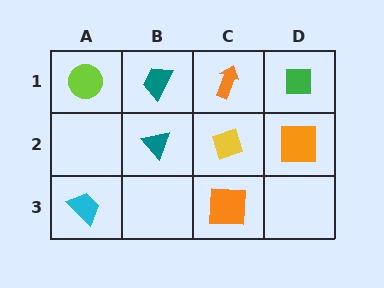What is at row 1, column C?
An orange arrow.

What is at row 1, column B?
A teal trapezoid.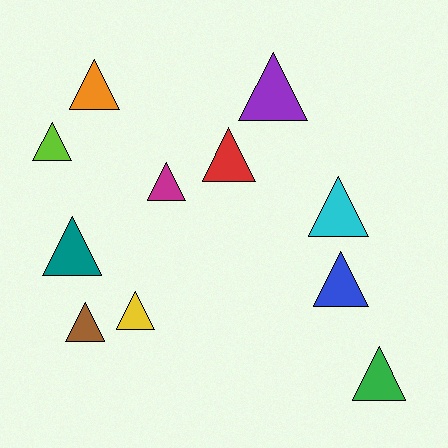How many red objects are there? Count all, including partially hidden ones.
There is 1 red object.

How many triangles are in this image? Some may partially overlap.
There are 11 triangles.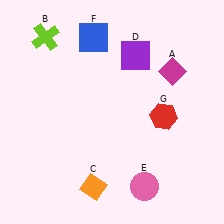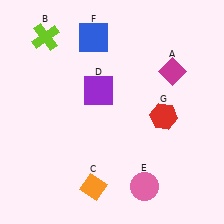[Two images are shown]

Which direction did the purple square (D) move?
The purple square (D) moved left.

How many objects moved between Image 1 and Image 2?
1 object moved between the two images.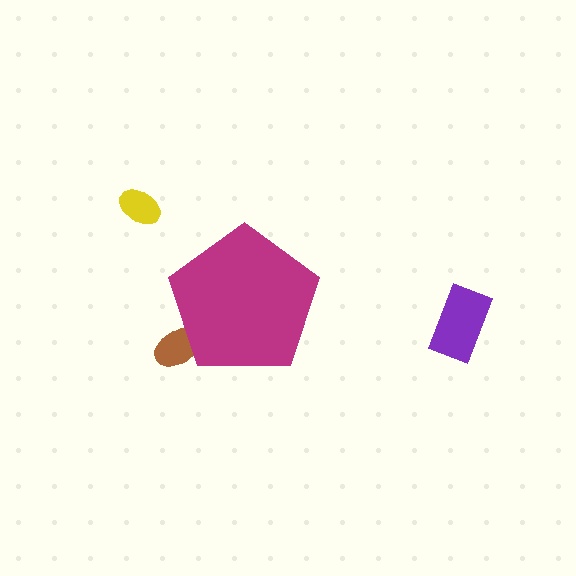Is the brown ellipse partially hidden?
Yes, the brown ellipse is partially hidden behind the magenta pentagon.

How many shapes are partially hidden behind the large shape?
1 shape is partially hidden.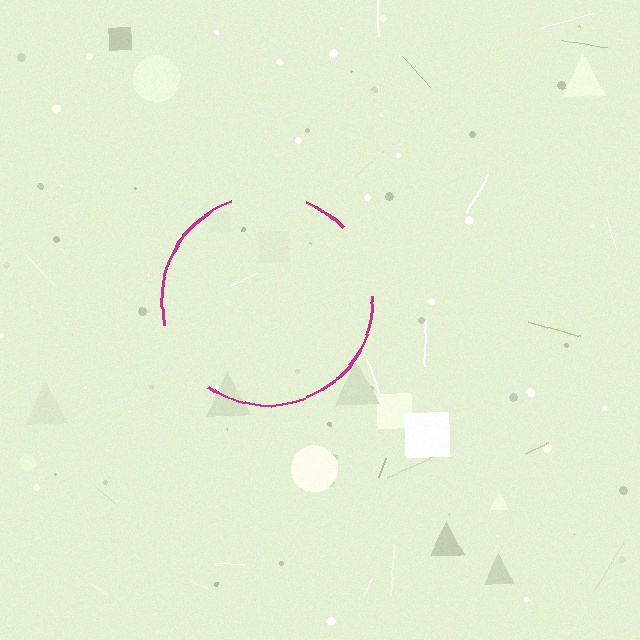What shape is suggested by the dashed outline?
The dashed outline suggests a circle.